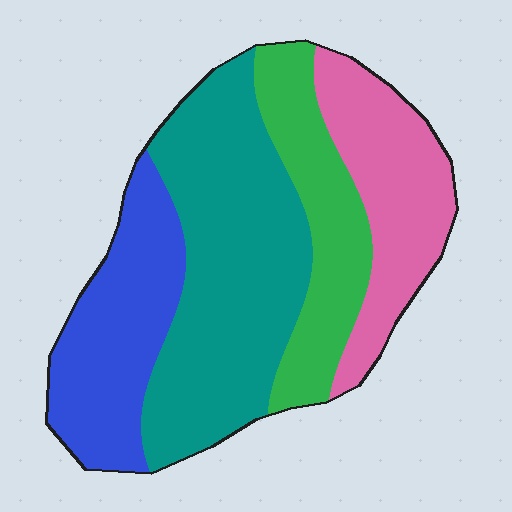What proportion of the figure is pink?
Pink covers roughly 20% of the figure.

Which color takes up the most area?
Teal, at roughly 40%.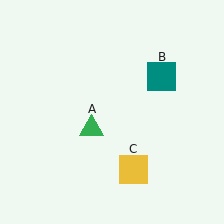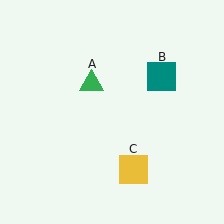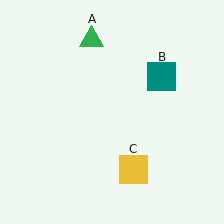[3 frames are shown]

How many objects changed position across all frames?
1 object changed position: green triangle (object A).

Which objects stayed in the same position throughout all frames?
Teal square (object B) and yellow square (object C) remained stationary.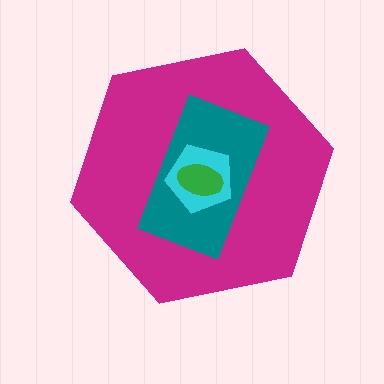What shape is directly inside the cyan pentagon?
The green ellipse.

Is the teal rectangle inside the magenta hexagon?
Yes.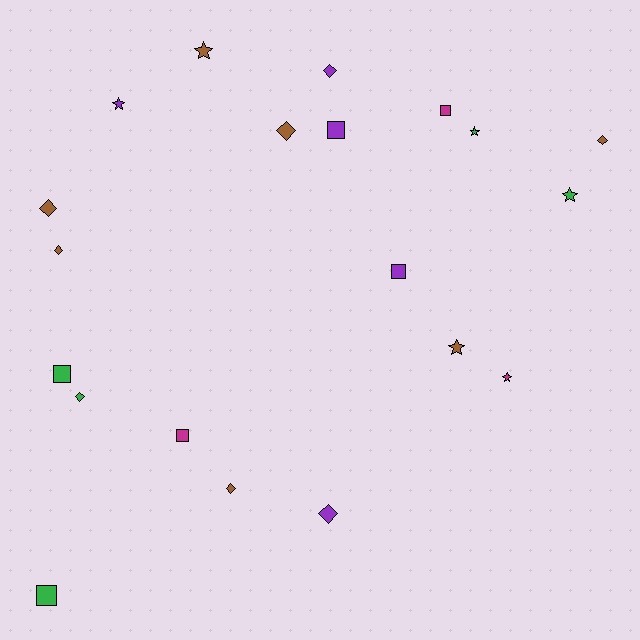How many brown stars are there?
There are 2 brown stars.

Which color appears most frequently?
Brown, with 7 objects.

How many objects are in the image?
There are 20 objects.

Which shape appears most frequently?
Diamond, with 8 objects.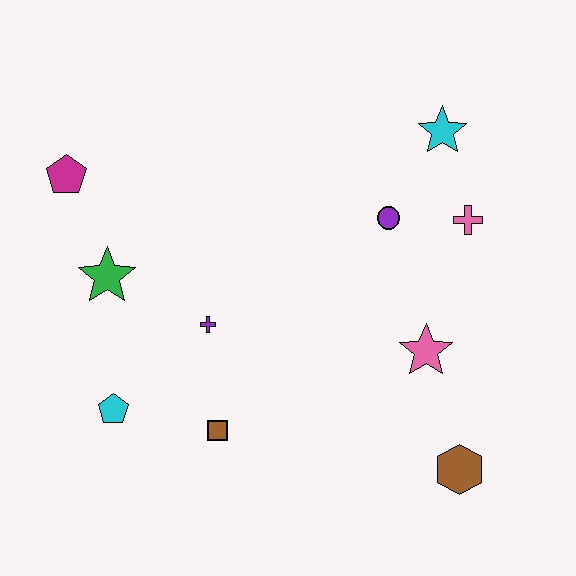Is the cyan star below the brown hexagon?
No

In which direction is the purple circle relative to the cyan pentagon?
The purple circle is to the right of the cyan pentagon.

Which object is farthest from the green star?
The brown hexagon is farthest from the green star.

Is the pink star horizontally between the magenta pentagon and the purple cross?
No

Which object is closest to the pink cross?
The purple circle is closest to the pink cross.